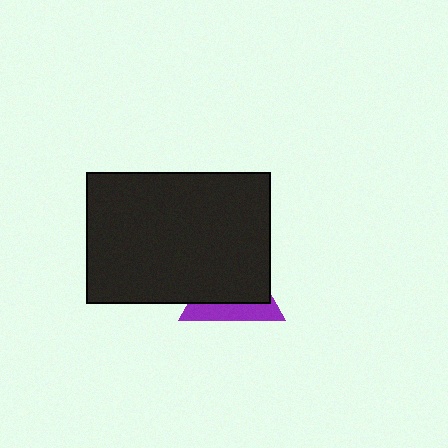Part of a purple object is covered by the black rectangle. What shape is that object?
It is a triangle.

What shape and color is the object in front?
The object in front is a black rectangle.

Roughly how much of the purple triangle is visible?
A small part of it is visible (roughly 34%).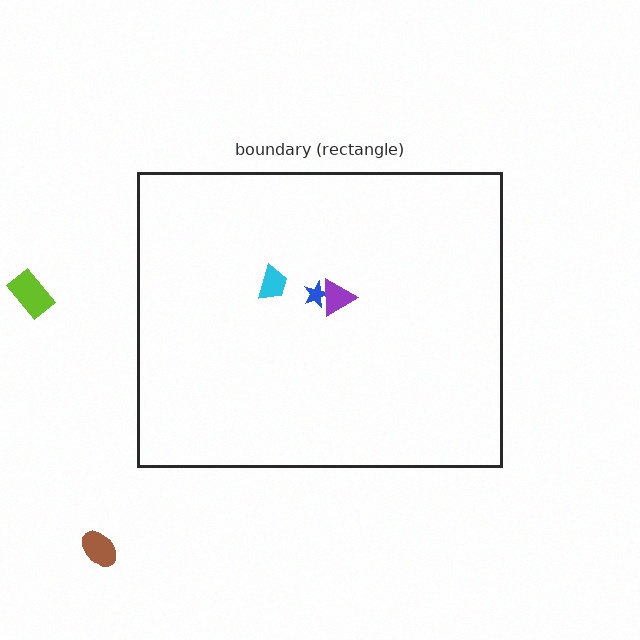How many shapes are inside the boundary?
3 inside, 2 outside.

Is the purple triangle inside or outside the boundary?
Inside.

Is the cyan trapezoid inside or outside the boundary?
Inside.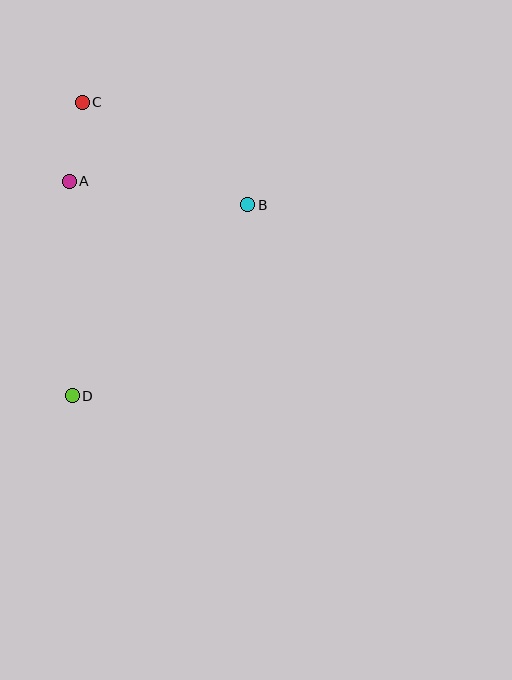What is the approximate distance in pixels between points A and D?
The distance between A and D is approximately 215 pixels.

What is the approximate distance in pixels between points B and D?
The distance between B and D is approximately 259 pixels.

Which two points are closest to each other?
Points A and C are closest to each other.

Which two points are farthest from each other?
Points C and D are farthest from each other.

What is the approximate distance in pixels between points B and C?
The distance between B and C is approximately 194 pixels.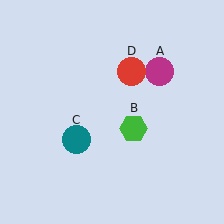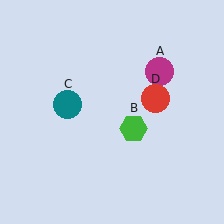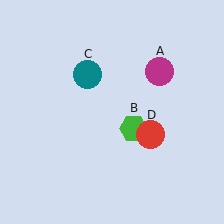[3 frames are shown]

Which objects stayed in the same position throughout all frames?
Magenta circle (object A) and green hexagon (object B) remained stationary.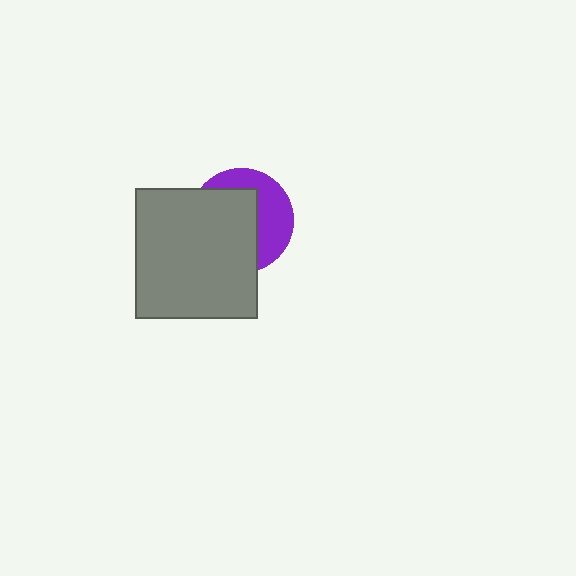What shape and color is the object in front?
The object in front is a gray rectangle.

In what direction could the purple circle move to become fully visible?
The purple circle could move right. That would shift it out from behind the gray rectangle entirely.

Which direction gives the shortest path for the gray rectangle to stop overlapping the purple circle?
Moving left gives the shortest separation.